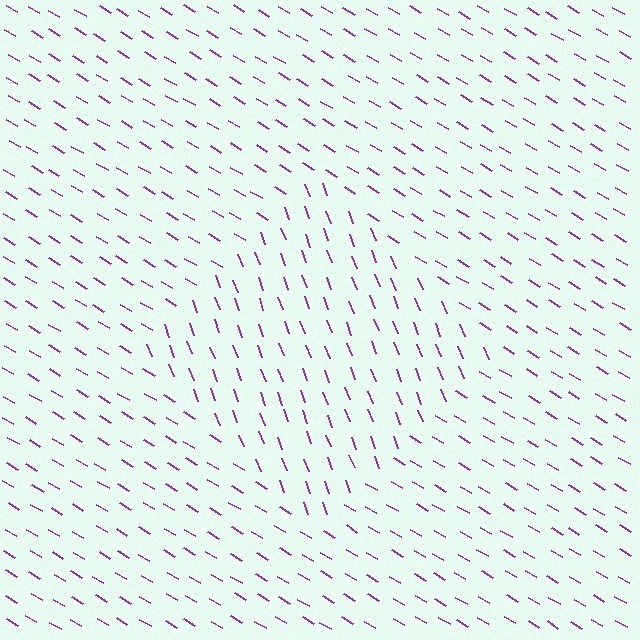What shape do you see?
I see a diamond.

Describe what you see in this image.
The image is filled with small purple line segments. A diamond region in the image has lines oriented differently from the surrounding lines, creating a visible texture boundary.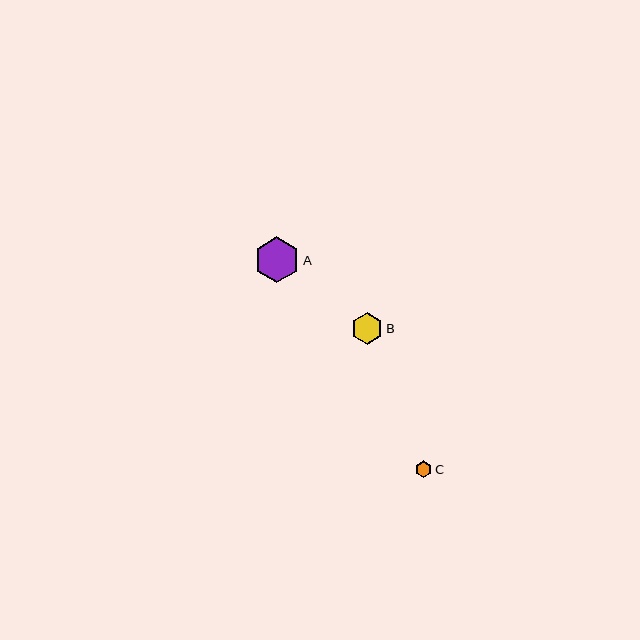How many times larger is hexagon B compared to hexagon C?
Hexagon B is approximately 1.9 times the size of hexagon C.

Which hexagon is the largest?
Hexagon A is the largest with a size of approximately 46 pixels.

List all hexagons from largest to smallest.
From largest to smallest: A, B, C.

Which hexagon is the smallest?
Hexagon C is the smallest with a size of approximately 16 pixels.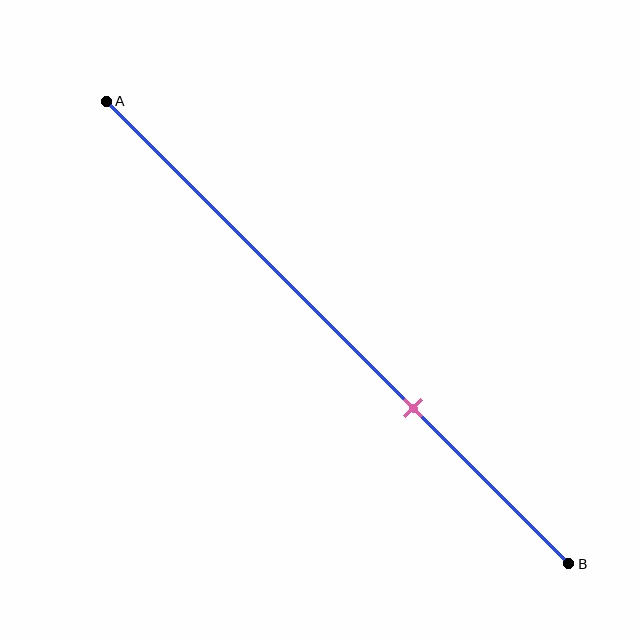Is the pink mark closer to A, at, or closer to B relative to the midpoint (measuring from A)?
The pink mark is closer to point B than the midpoint of segment AB.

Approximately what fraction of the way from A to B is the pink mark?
The pink mark is approximately 65% of the way from A to B.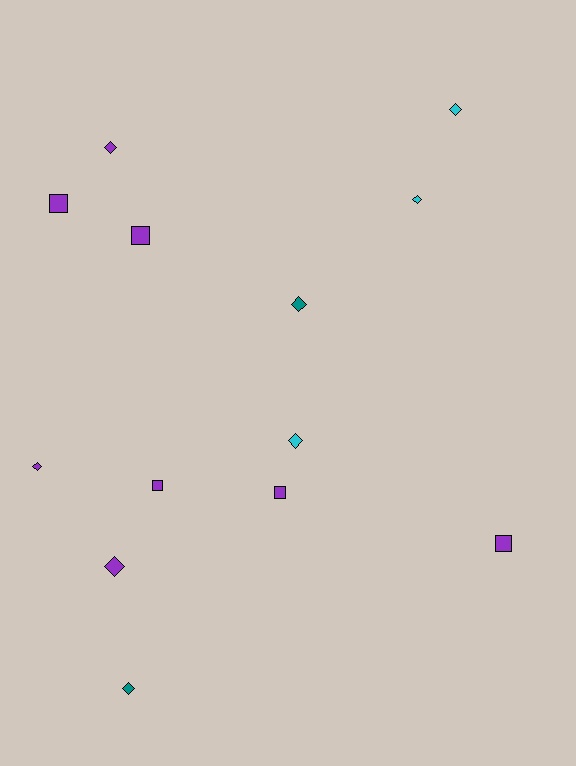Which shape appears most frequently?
Diamond, with 8 objects.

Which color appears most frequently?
Purple, with 8 objects.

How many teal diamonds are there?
There are 2 teal diamonds.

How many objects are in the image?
There are 13 objects.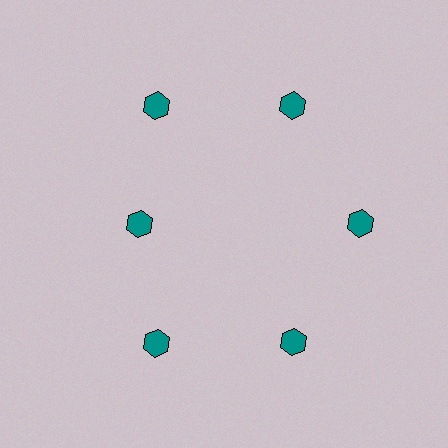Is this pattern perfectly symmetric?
No. The 6 teal hexagons are arranged in a ring, but one element near the 9 o'clock position is pulled inward toward the center, breaking the 6-fold rotational symmetry.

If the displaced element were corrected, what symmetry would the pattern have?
It would have 6-fold rotational symmetry — the pattern would map onto itself every 60 degrees.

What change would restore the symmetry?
The symmetry would be restored by moving it outward, back onto the ring so that all 6 hexagons sit at equal angles and equal distance from the center.